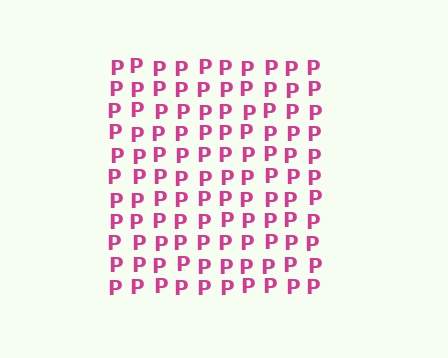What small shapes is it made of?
It is made of small letter P's.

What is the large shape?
The large shape is a square.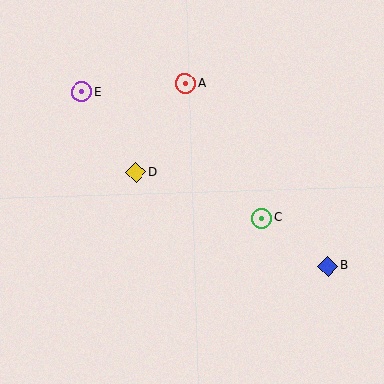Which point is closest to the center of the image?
Point D at (136, 173) is closest to the center.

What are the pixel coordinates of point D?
Point D is at (136, 173).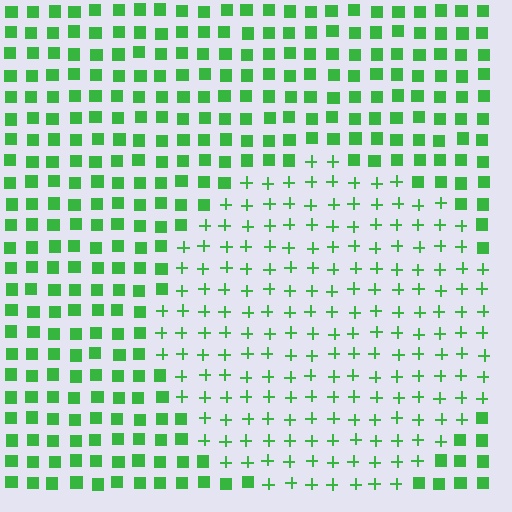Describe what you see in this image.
The image is filled with small green elements arranged in a uniform grid. A circle-shaped region contains plus signs, while the surrounding area contains squares. The boundary is defined purely by the change in element shape.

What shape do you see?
I see a circle.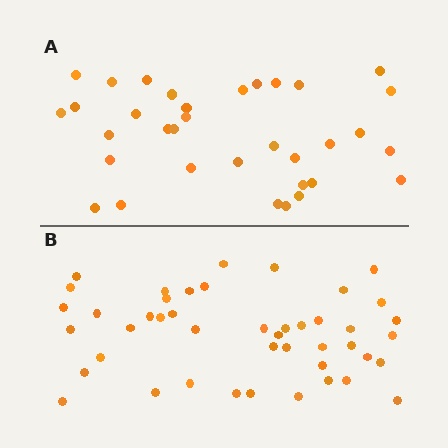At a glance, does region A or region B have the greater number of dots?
Region B (the bottom region) has more dots.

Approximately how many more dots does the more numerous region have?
Region B has roughly 12 or so more dots than region A.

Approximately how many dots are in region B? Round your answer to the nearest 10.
About 40 dots. (The exact count is 45, which rounds to 40.)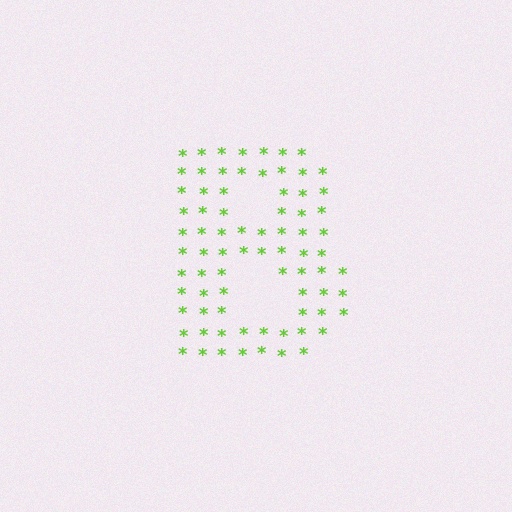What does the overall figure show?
The overall figure shows the letter B.